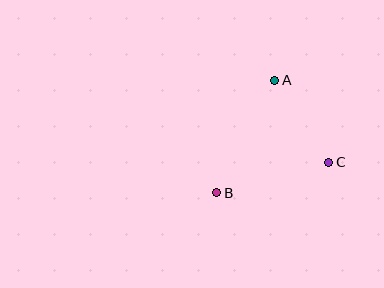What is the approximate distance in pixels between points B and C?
The distance between B and C is approximately 116 pixels.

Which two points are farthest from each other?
Points A and B are farthest from each other.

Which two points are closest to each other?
Points A and C are closest to each other.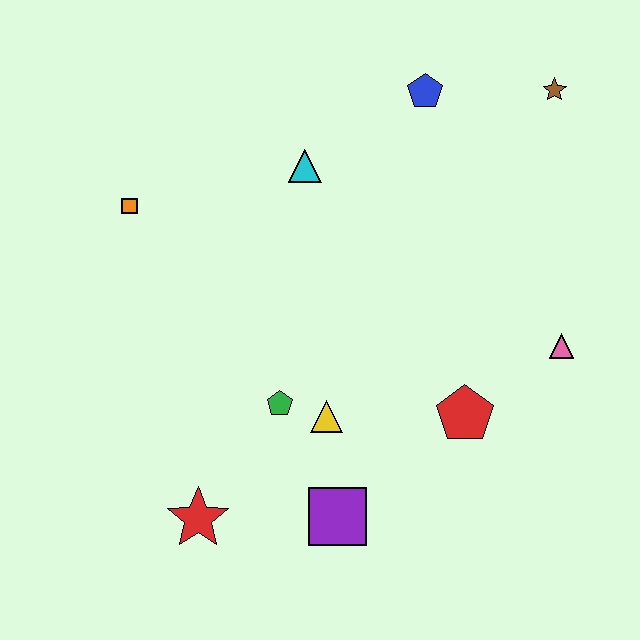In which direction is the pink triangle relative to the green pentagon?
The pink triangle is to the right of the green pentagon.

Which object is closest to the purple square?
The yellow triangle is closest to the purple square.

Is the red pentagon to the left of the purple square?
No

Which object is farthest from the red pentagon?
The orange square is farthest from the red pentagon.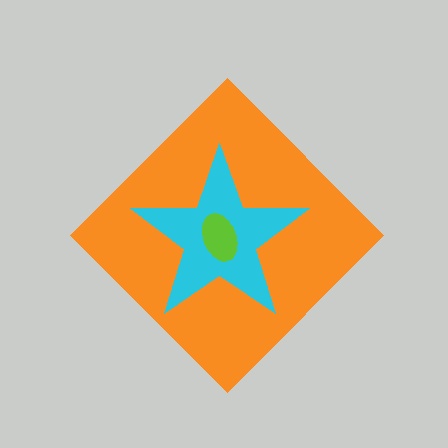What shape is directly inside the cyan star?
The lime ellipse.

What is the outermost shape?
The orange diamond.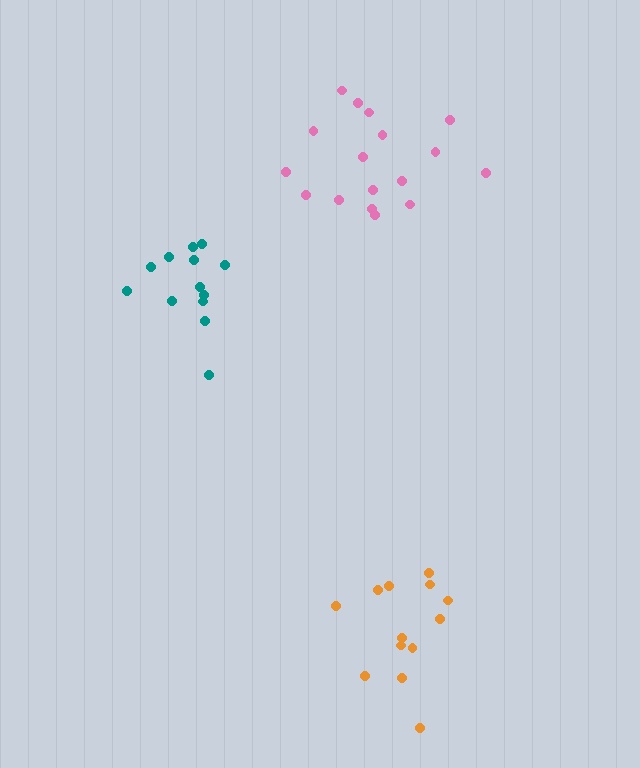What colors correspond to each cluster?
The clusters are colored: orange, pink, teal.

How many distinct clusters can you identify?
There are 3 distinct clusters.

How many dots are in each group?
Group 1: 13 dots, Group 2: 17 dots, Group 3: 13 dots (43 total).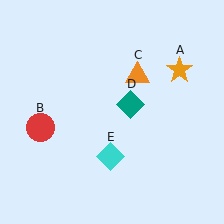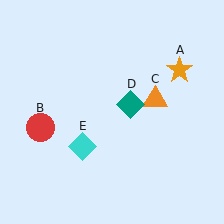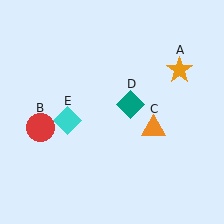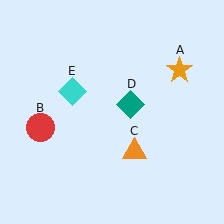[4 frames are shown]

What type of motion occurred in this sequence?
The orange triangle (object C), cyan diamond (object E) rotated clockwise around the center of the scene.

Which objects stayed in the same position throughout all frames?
Orange star (object A) and red circle (object B) and teal diamond (object D) remained stationary.